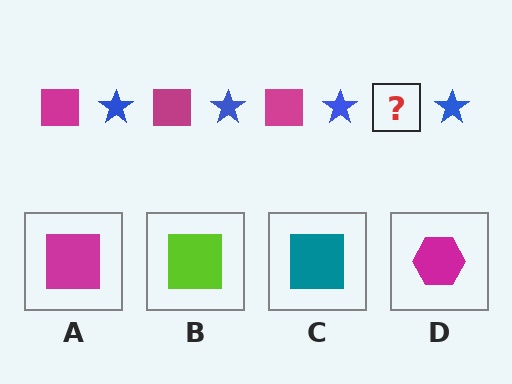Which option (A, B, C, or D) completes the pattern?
A.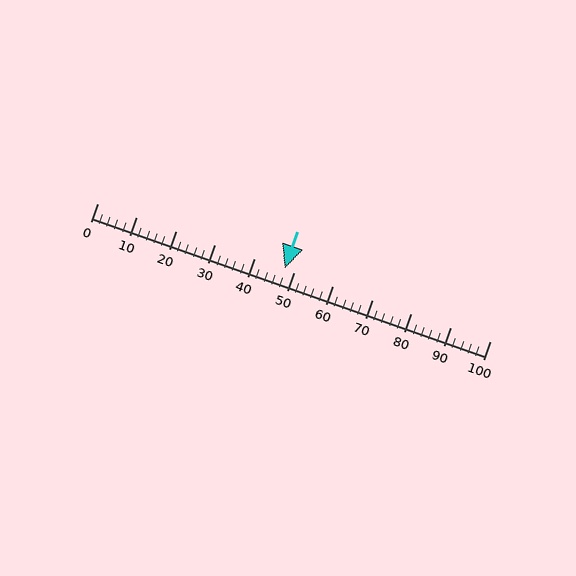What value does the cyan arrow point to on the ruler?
The cyan arrow points to approximately 48.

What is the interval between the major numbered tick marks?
The major tick marks are spaced 10 units apart.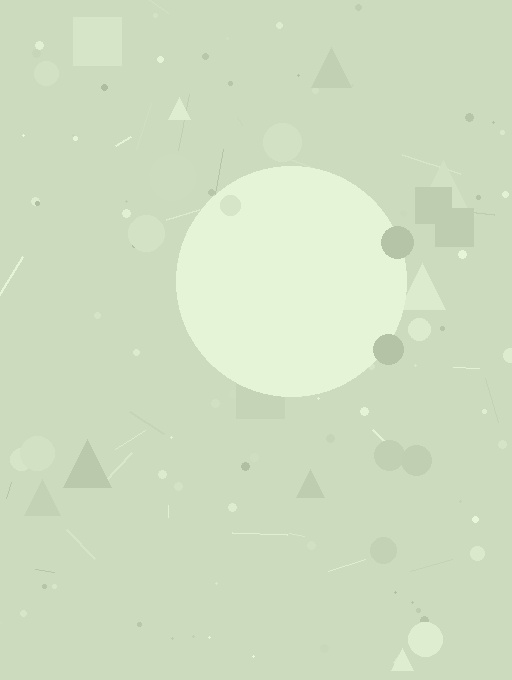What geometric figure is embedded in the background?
A circle is embedded in the background.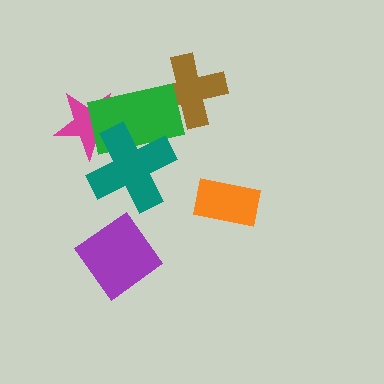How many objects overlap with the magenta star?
2 objects overlap with the magenta star.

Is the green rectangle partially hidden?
Yes, it is partially covered by another shape.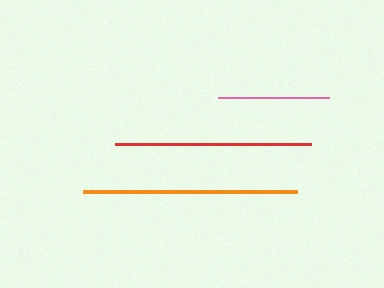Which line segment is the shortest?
The pink line is the shortest at approximately 111 pixels.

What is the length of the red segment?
The red segment is approximately 196 pixels long.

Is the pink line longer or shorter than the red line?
The red line is longer than the pink line.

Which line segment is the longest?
The orange line is the longest at approximately 215 pixels.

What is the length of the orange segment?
The orange segment is approximately 215 pixels long.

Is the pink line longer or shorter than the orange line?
The orange line is longer than the pink line.